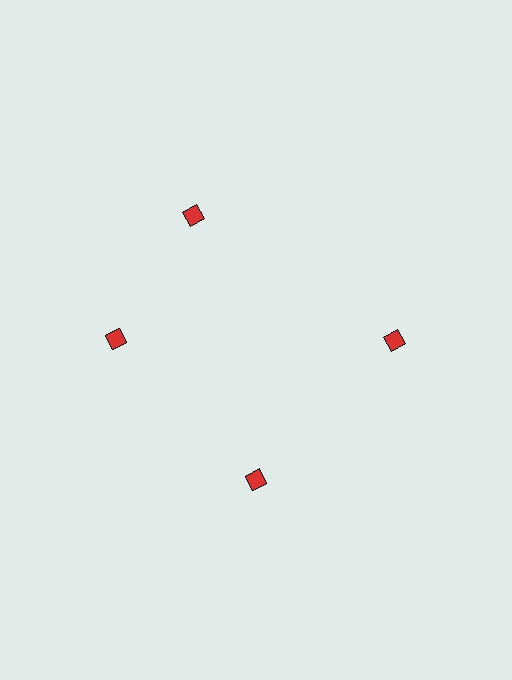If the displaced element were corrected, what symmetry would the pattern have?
It would have 4-fold rotational symmetry — the pattern would map onto itself every 90 degrees.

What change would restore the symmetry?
The symmetry would be restored by rotating it back into even spacing with its neighbors so that all 4 diamonds sit at equal angles and equal distance from the center.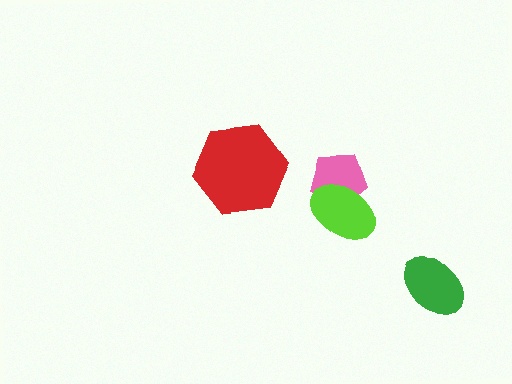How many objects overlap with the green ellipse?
0 objects overlap with the green ellipse.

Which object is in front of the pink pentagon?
The lime ellipse is in front of the pink pentagon.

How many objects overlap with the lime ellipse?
1 object overlaps with the lime ellipse.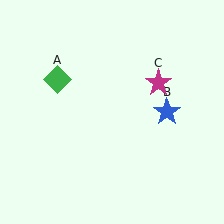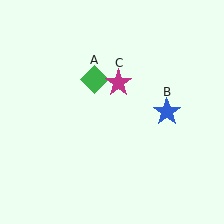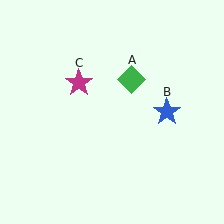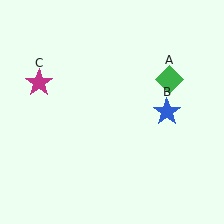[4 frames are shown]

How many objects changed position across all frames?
2 objects changed position: green diamond (object A), magenta star (object C).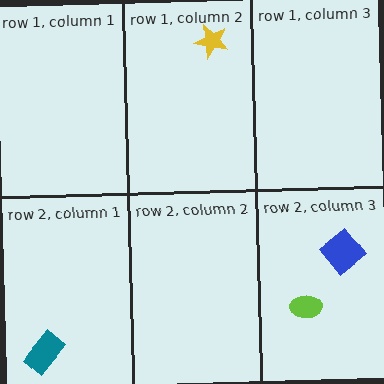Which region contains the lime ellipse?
The row 2, column 3 region.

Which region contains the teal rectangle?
The row 2, column 1 region.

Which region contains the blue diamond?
The row 2, column 3 region.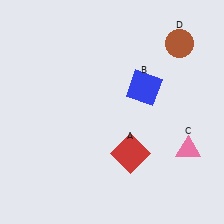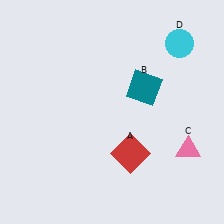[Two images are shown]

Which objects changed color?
B changed from blue to teal. D changed from brown to cyan.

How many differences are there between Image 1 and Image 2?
There are 2 differences between the two images.